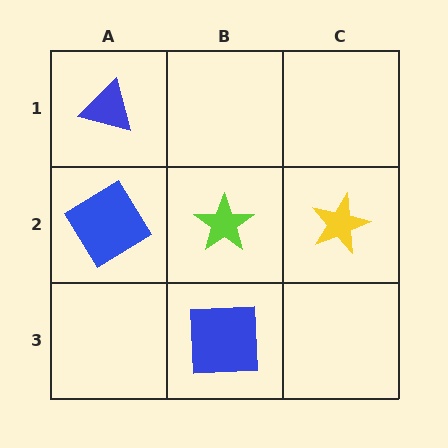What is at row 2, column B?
A lime star.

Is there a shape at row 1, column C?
No, that cell is empty.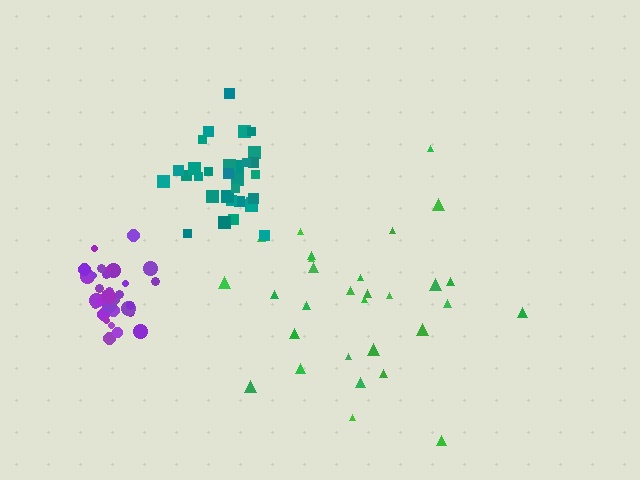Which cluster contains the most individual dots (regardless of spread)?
Purple (33).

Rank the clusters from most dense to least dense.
purple, teal, green.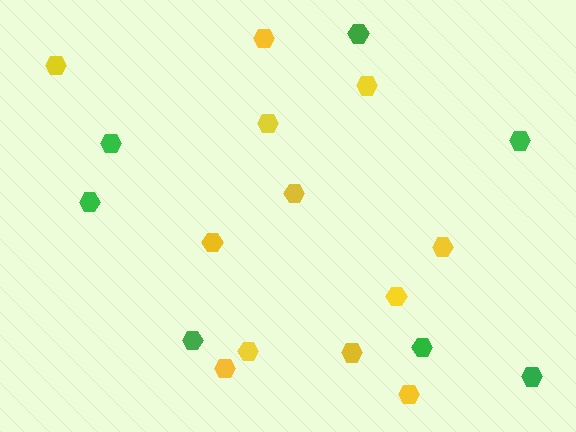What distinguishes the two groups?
There are 2 groups: one group of green hexagons (7) and one group of yellow hexagons (12).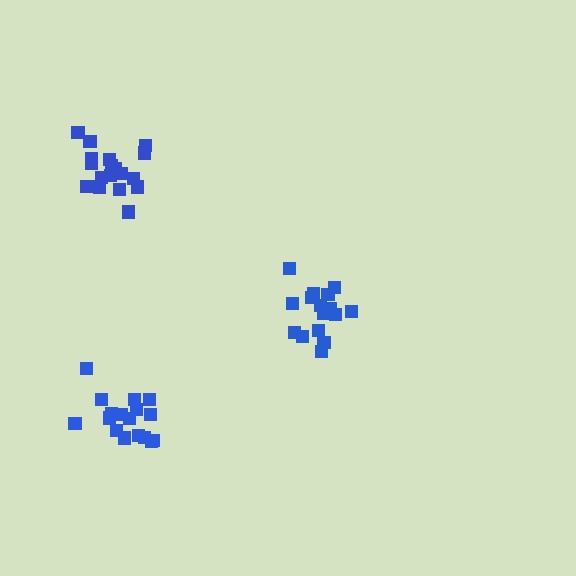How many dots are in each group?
Group 1: 17 dots, Group 2: 16 dots, Group 3: 19 dots (52 total).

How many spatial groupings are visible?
There are 3 spatial groupings.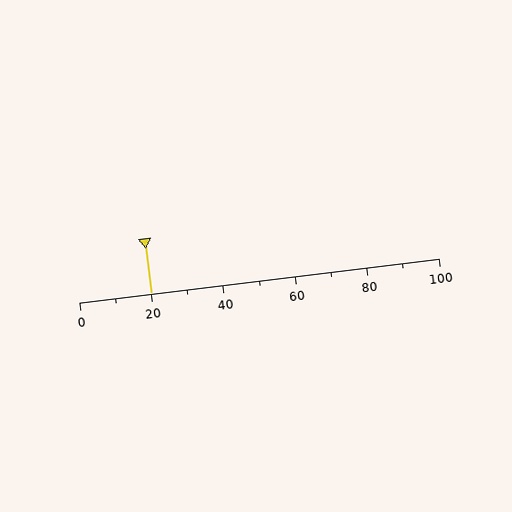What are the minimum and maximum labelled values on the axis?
The axis runs from 0 to 100.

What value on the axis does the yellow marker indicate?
The marker indicates approximately 20.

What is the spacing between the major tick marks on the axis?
The major ticks are spaced 20 apart.